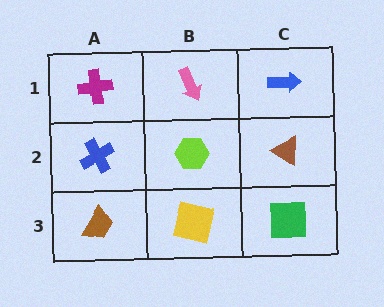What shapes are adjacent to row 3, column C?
A brown triangle (row 2, column C), a yellow square (row 3, column B).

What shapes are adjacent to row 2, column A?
A magenta cross (row 1, column A), a brown trapezoid (row 3, column A), a lime hexagon (row 2, column B).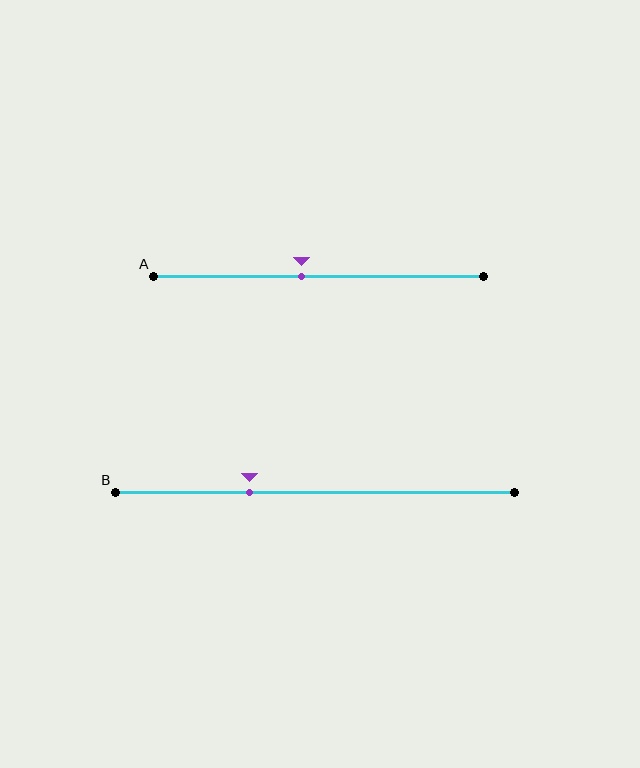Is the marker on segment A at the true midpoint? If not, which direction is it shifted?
No, the marker on segment A is shifted to the left by about 5% of the segment length.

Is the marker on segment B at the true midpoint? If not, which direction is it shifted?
No, the marker on segment B is shifted to the left by about 17% of the segment length.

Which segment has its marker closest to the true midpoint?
Segment A has its marker closest to the true midpoint.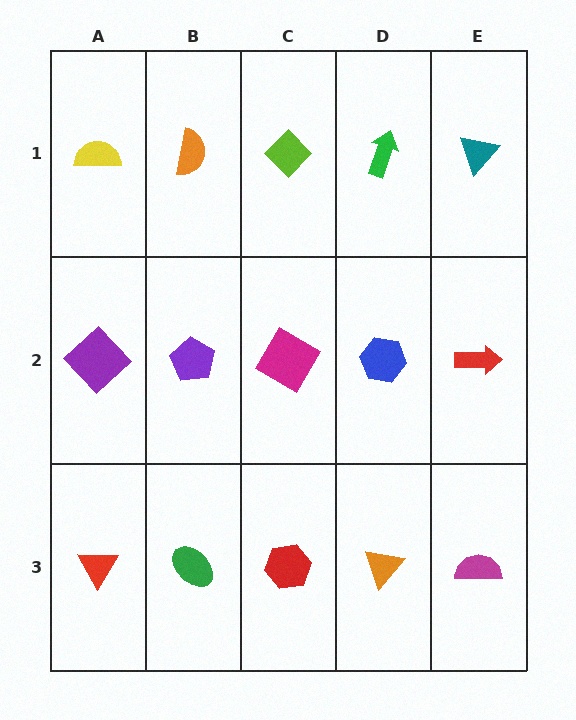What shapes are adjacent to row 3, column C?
A magenta diamond (row 2, column C), a green ellipse (row 3, column B), an orange triangle (row 3, column D).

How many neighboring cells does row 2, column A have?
3.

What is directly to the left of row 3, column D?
A red hexagon.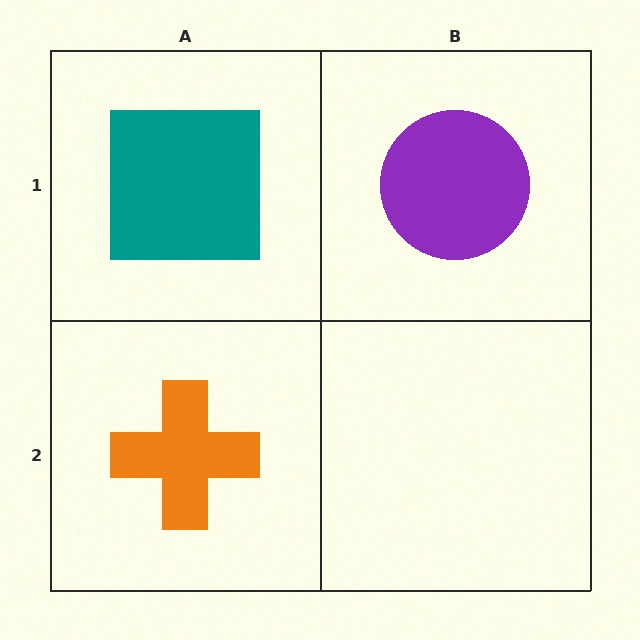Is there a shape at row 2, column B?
No, that cell is empty.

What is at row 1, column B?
A purple circle.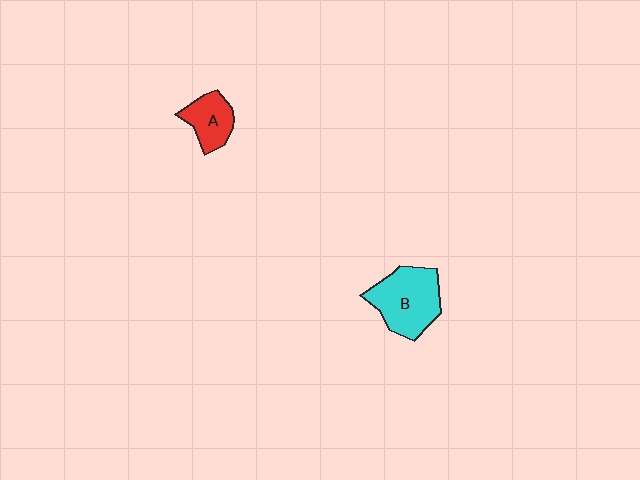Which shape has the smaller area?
Shape A (red).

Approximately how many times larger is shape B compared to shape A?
Approximately 1.8 times.